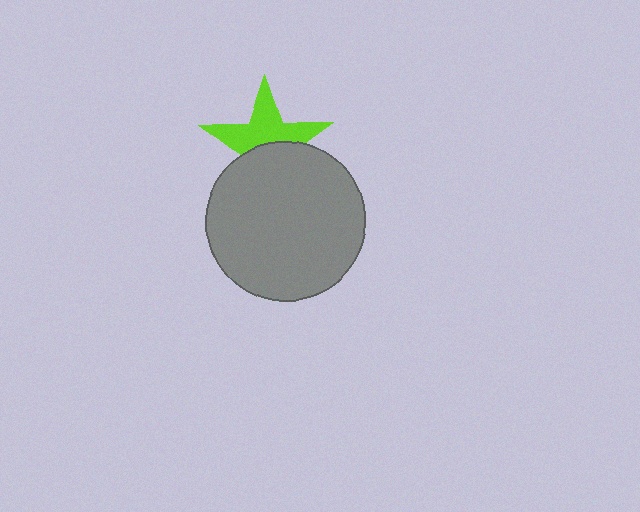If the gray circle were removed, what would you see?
You would see the complete lime star.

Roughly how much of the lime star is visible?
About half of it is visible (roughly 54%).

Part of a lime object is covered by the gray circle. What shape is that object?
It is a star.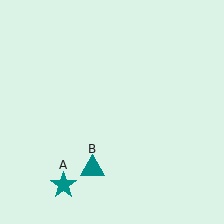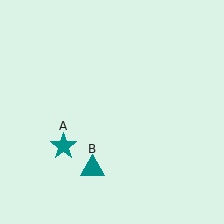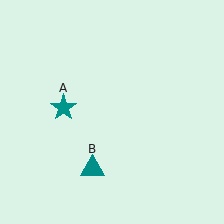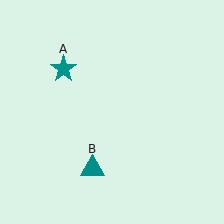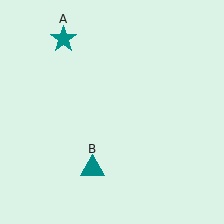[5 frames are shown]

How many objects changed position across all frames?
1 object changed position: teal star (object A).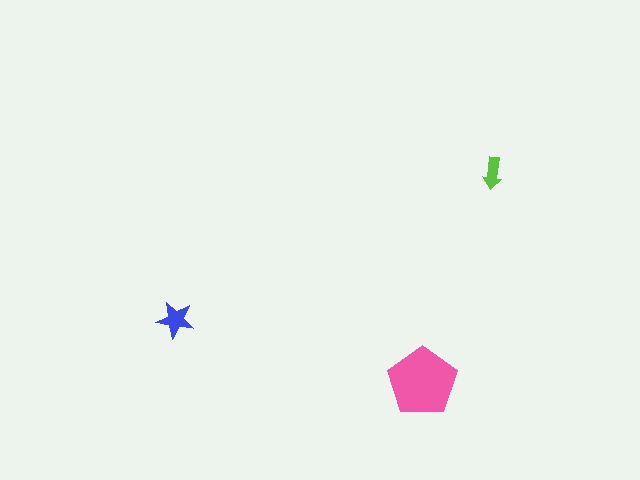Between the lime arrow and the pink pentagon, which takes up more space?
The pink pentagon.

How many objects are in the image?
There are 3 objects in the image.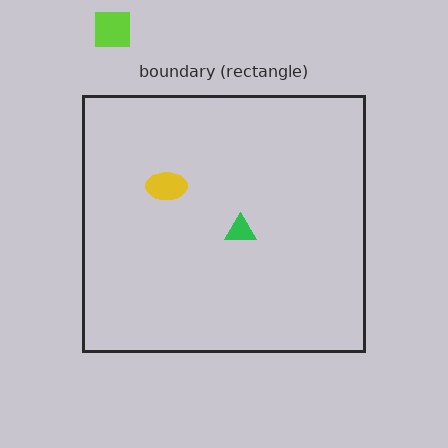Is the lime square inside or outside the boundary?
Outside.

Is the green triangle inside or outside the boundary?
Inside.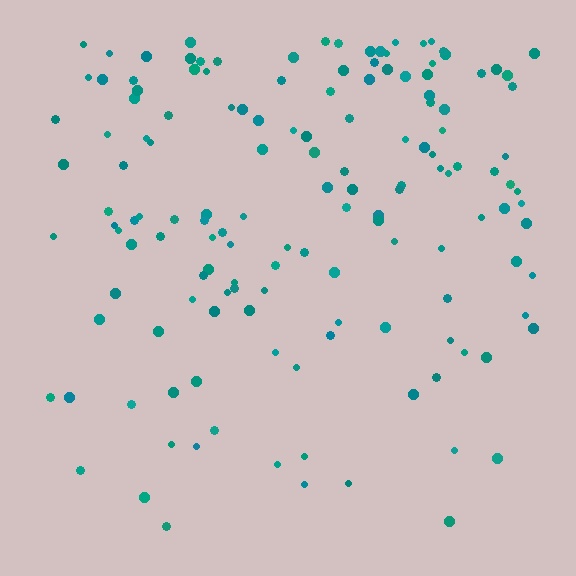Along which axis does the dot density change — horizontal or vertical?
Vertical.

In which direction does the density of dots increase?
From bottom to top, with the top side densest.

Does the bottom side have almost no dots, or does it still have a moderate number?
Still a moderate number, just noticeably fewer than the top.